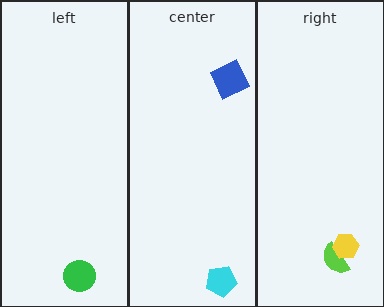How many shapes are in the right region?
2.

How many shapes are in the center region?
2.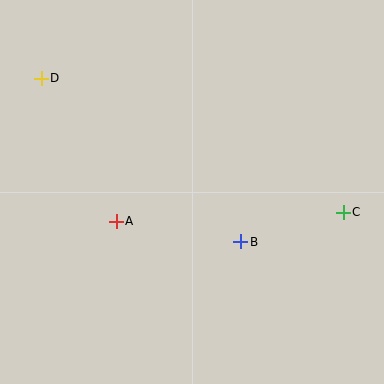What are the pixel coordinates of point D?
Point D is at (41, 78).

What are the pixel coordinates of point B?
Point B is at (241, 242).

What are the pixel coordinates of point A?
Point A is at (116, 221).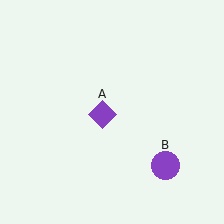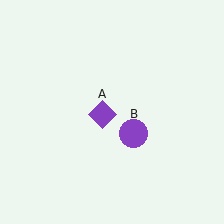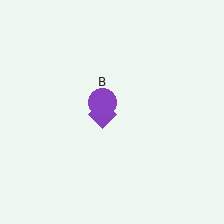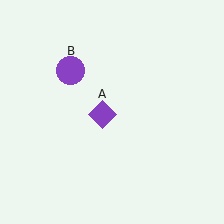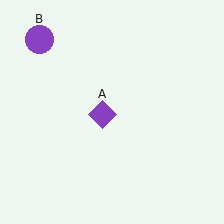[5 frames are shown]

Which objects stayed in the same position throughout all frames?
Purple diamond (object A) remained stationary.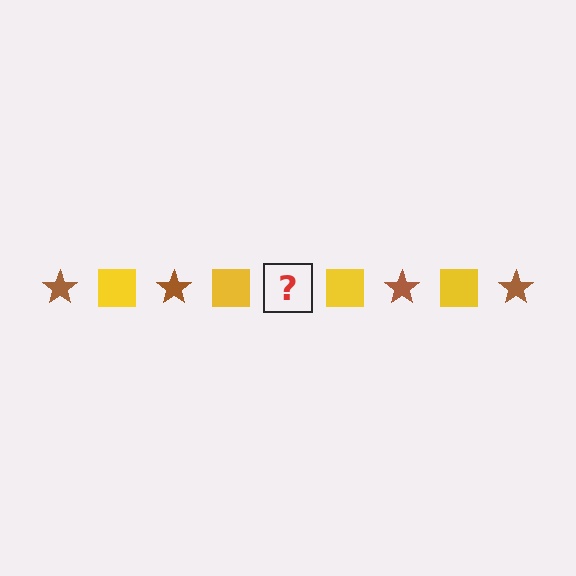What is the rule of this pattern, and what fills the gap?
The rule is that the pattern alternates between brown star and yellow square. The gap should be filled with a brown star.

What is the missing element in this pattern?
The missing element is a brown star.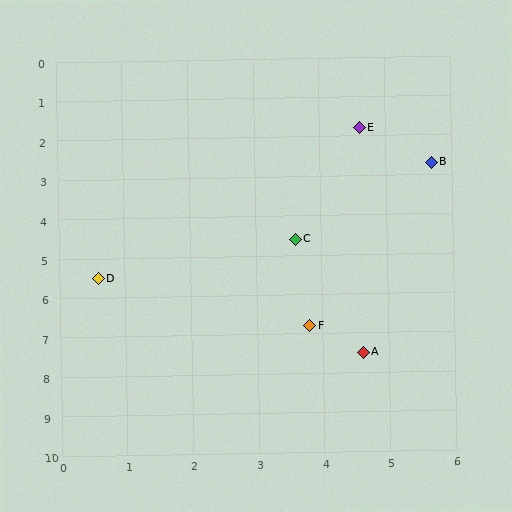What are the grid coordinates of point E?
Point E is at approximately (4.6, 1.8).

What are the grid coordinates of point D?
Point D is at approximately (0.6, 5.5).